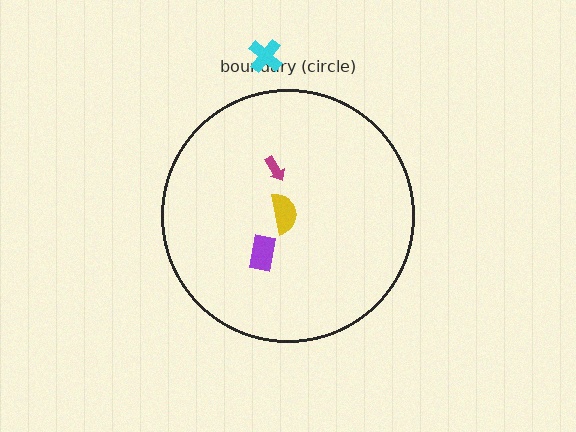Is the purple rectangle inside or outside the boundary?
Inside.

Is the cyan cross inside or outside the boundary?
Outside.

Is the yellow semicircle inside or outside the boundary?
Inside.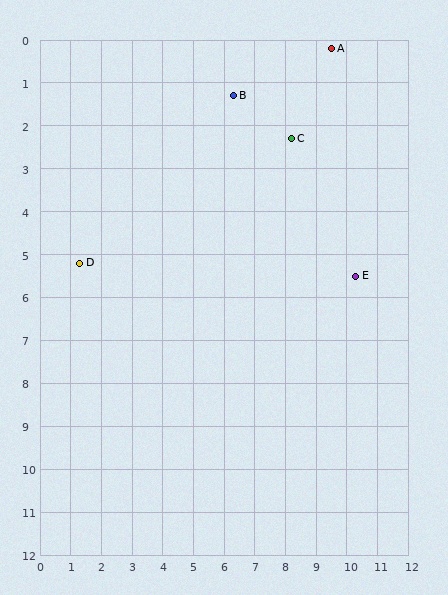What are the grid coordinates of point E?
Point E is at approximately (10.3, 5.5).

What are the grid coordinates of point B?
Point B is at approximately (6.3, 1.3).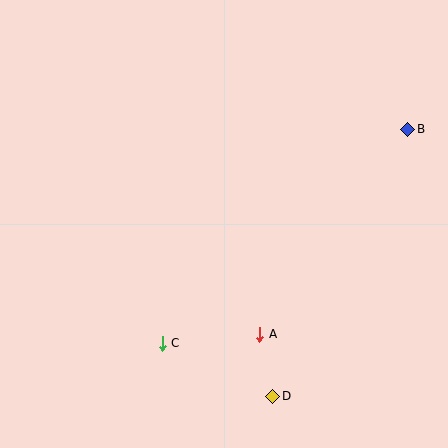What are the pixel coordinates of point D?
Point D is at (273, 396).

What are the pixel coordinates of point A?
Point A is at (260, 334).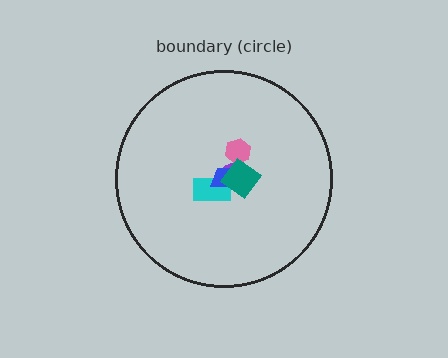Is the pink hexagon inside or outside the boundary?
Inside.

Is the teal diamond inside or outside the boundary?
Inside.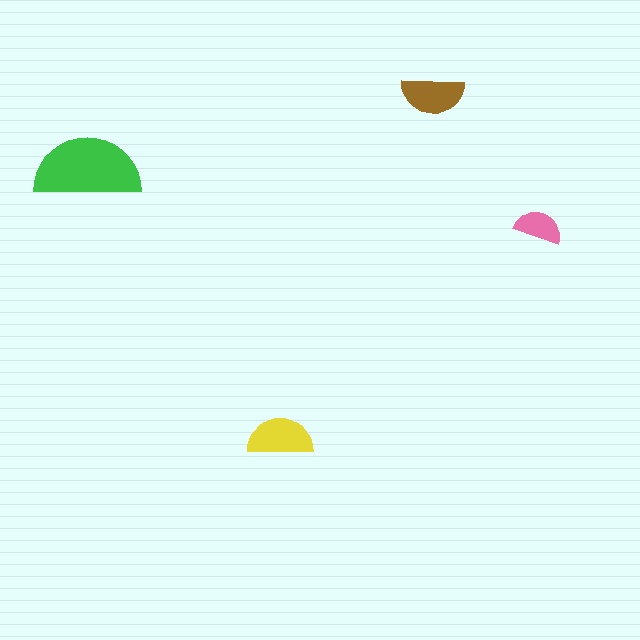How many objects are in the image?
There are 4 objects in the image.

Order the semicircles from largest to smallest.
the green one, the yellow one, the brown one, the pink one.